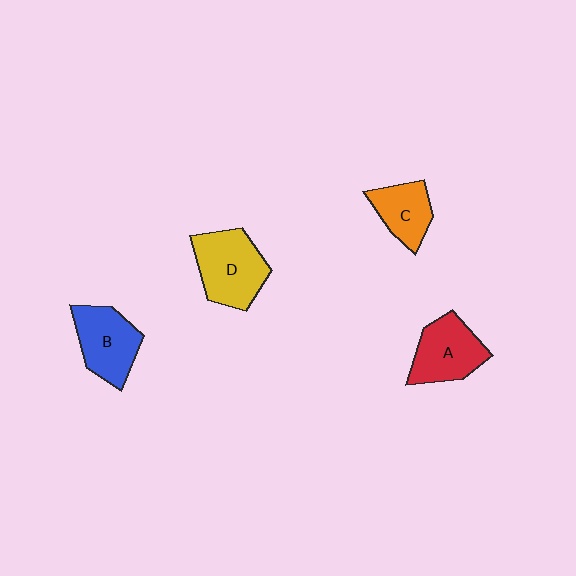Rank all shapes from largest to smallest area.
From largest to smallest: D (yellow), B (blue), A (red), C (orange).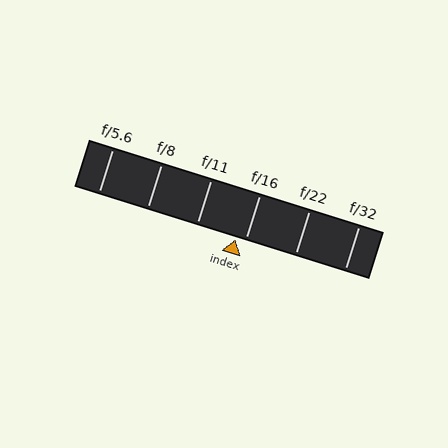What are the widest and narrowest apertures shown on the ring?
The widest aperture shown is f/5.6 and the narrowest is f/32.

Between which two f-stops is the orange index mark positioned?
The index mark is between f/11 and f/16.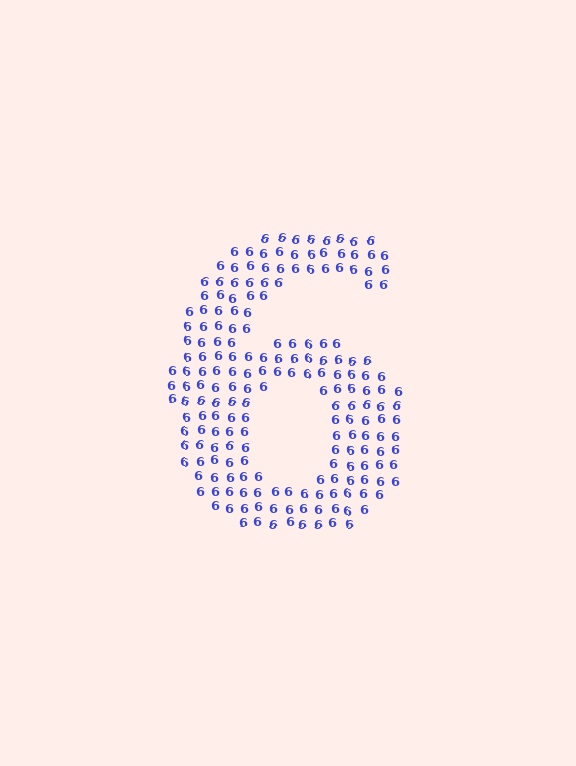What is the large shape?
The large shape is the digit 6.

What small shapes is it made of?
It is made of small digit 6's.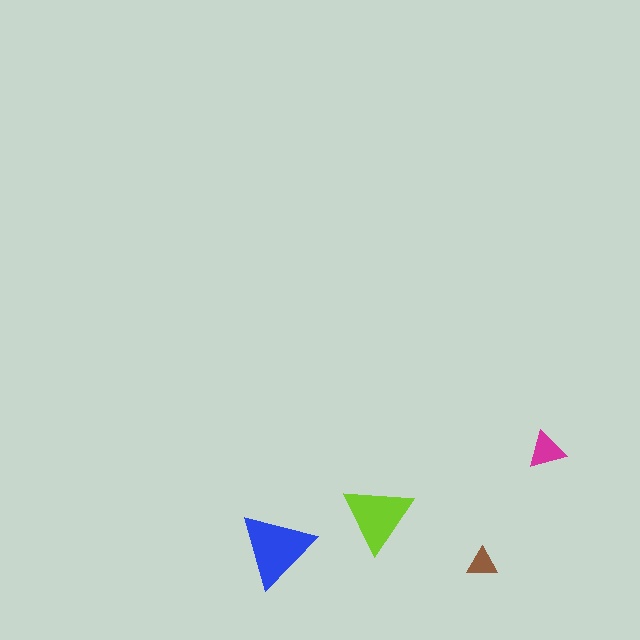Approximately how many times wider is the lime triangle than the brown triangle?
About 2.5 times wider.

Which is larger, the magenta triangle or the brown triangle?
The magenta one.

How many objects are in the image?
There are 4 objects in the image.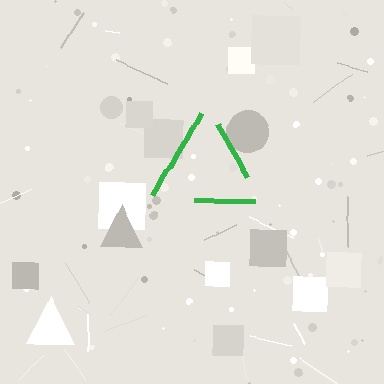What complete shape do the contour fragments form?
The contour fragments form a triangle.